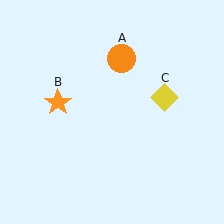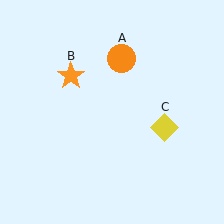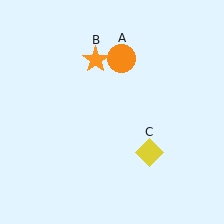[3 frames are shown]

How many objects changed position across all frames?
2 objects changed position: orange star (object B), yellow diamond (object C).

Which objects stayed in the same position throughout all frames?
Orange circle (object A) remained stationary.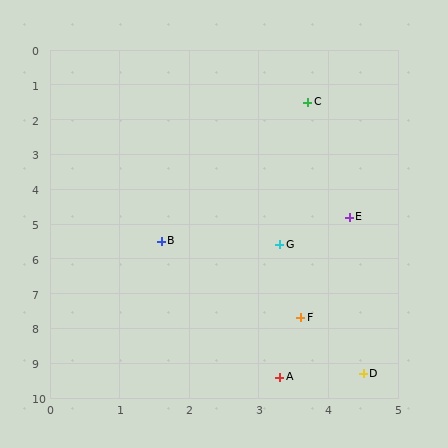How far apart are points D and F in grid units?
Points D and F are about 1.8 grid units apart.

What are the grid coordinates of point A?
Point A is at approximately (3.3, 9.4).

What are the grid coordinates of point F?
Point F is at approximately (3.6, 7.7).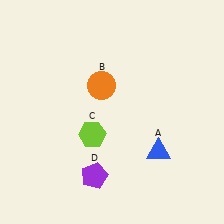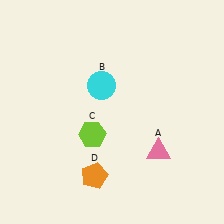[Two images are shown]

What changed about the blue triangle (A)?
In Image 1, A is blue. In Image 2, it changed to pink.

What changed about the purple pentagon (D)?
In Image 1, D is purple. In Image 2, it changed to orange.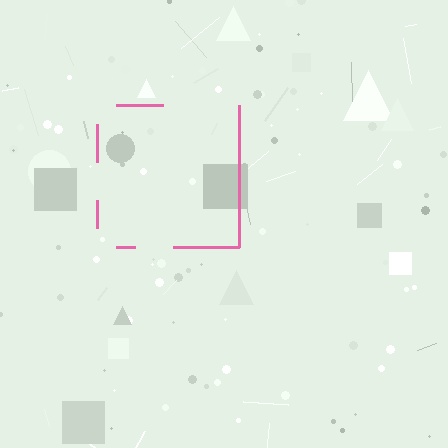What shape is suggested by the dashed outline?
The dashed outline suggests a square.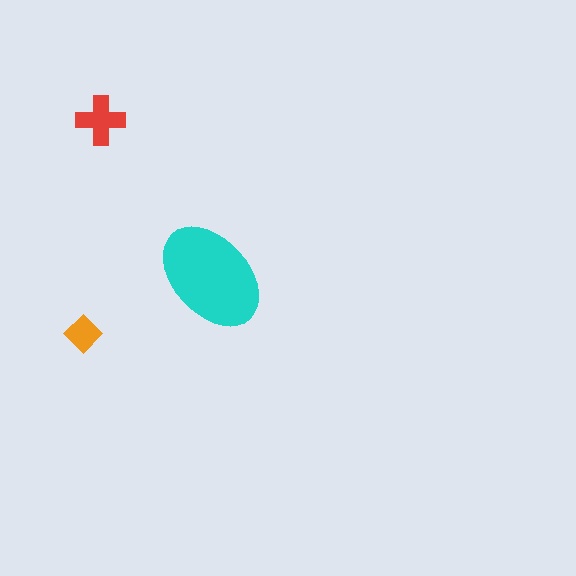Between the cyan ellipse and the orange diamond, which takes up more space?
The cyan ellipse.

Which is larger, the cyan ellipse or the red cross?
The cyan ellipse.